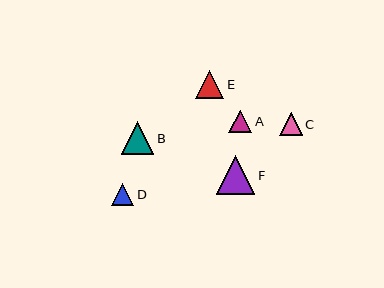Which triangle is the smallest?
Triangle D is the smallest with a size of approximately 22 pixels.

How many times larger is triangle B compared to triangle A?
Triangle B is approximately 1.4 times the size of triangle A.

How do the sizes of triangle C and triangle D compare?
Triangle C and triangle D are approximately the same size.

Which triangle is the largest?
Triangle F is the largest with a size of approximately 39 pixels.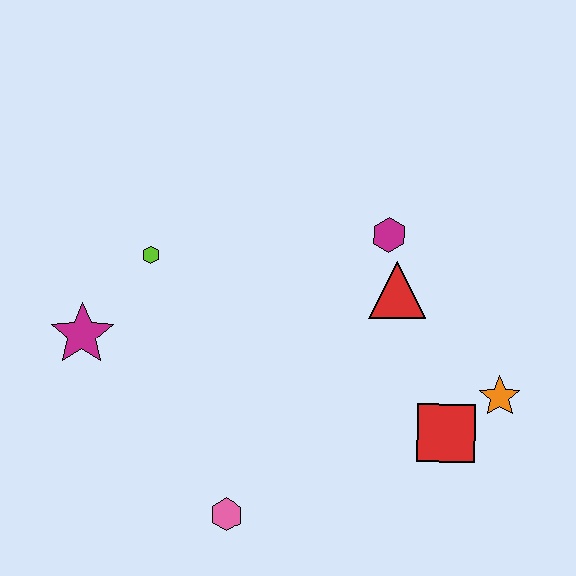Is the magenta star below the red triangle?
Yes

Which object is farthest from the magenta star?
The orange star is farthest from the magenta star.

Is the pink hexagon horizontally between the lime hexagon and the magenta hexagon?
Yes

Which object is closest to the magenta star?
The lime hexagon is closest to the magenta star.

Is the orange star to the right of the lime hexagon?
Yes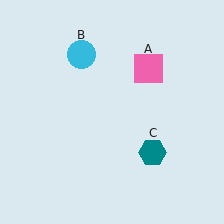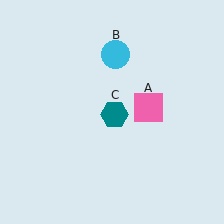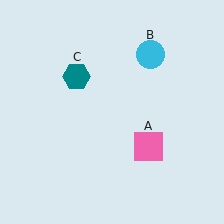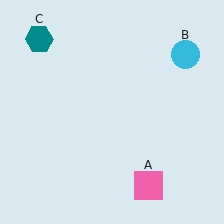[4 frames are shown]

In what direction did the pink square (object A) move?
The pink square (object A) moved down.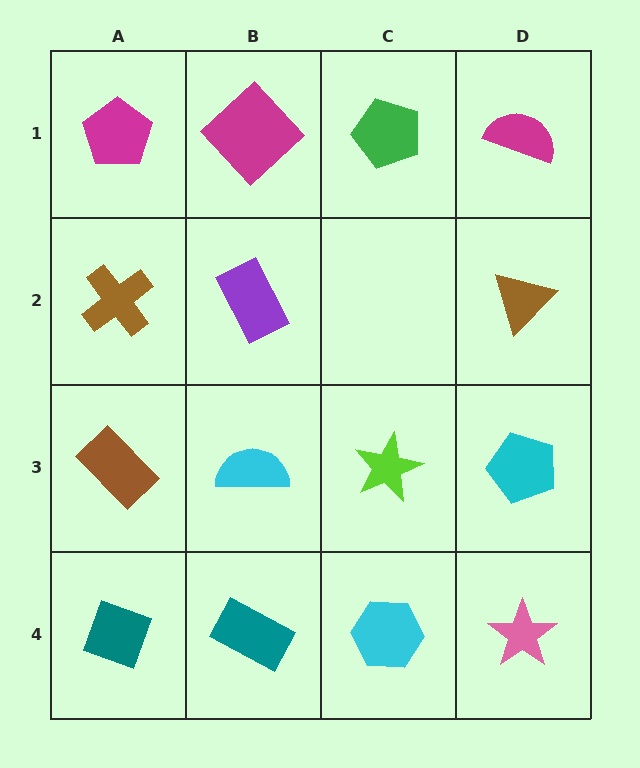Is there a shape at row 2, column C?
No, that cell is empty.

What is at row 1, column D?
A magenta semicircle.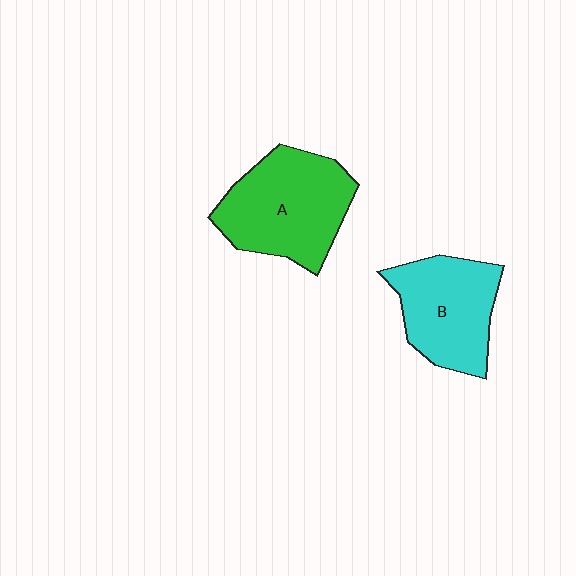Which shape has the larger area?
Shape A (green).